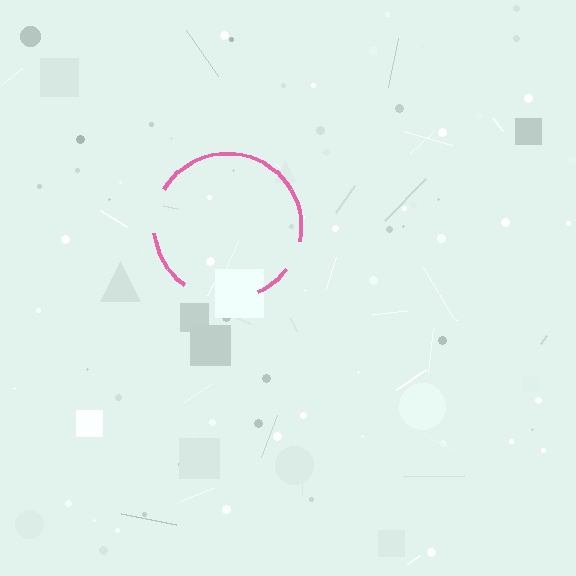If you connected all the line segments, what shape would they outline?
They would outline a circle.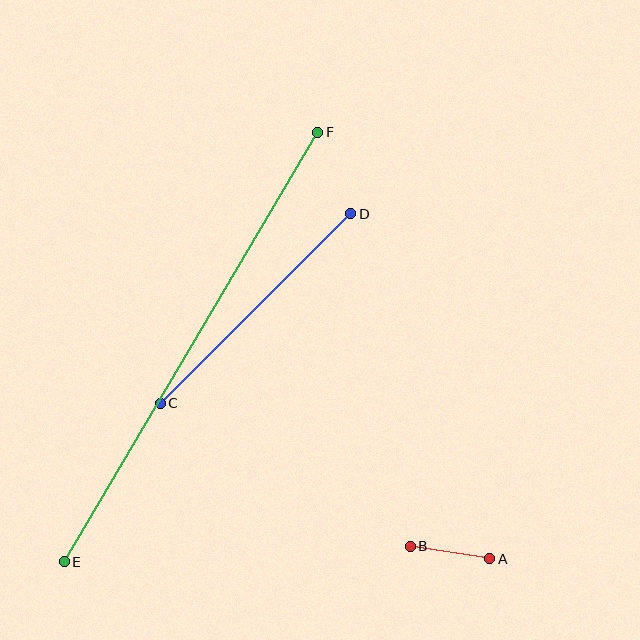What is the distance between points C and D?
The distance is approximately 269 pixels.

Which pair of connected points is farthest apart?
Points E and F are farthest apart.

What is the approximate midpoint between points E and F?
The midpoint is at approximately (191, 347) pixels.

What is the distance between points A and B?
The distance is approximately 81 pixels.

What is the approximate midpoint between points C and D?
The midpoint is at approximately (255, 308) pixels.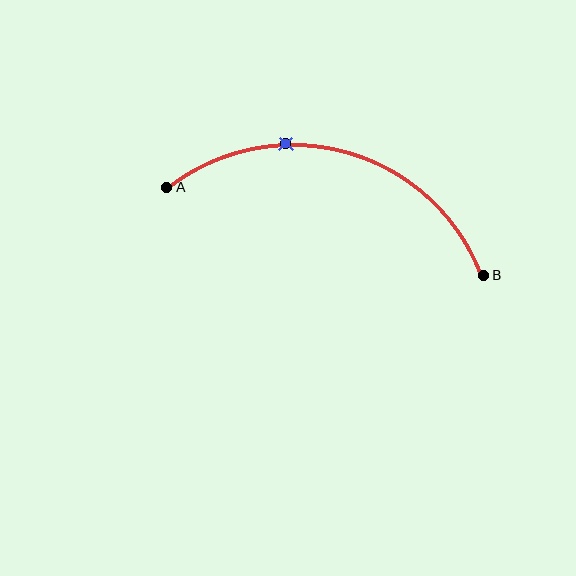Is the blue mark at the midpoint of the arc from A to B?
No. The blue mark lies on the arc but is closer to endpoint A. The arc midpoint would be at the point on the curve equidistant along the arc from both A and B.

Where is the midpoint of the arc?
The arc midpoint is the point on the curve farthest from the straight line joining A and B. It sits above that line.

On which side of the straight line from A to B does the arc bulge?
The arc bulges above the straight line connecting A and B.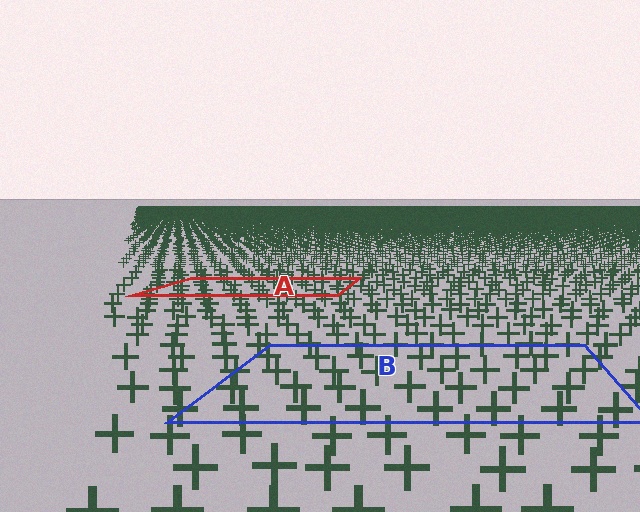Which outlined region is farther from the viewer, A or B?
Region A is farther from the viewer — the texture elements inside it appear smaller and more densely packed.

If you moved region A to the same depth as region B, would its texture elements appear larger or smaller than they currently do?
They would appear larger. At a closer depth, the same texture elements are projected at a bigger on-screen size.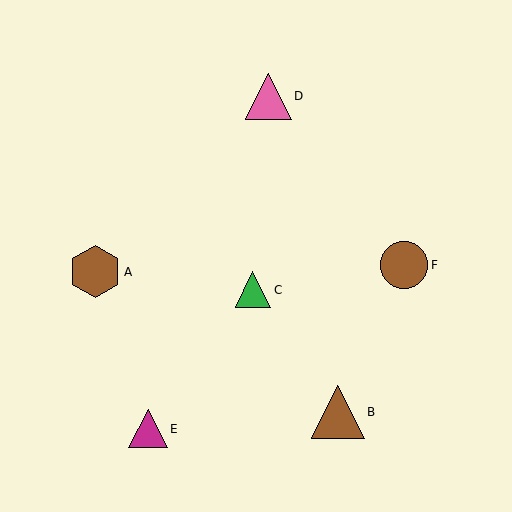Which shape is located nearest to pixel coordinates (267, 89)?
The pink triangle (labeled D) at (268, 96) is nearest to that location.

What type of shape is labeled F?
Shape F is a brown circle.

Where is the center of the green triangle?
The center of the green triangle is at (253, 290).